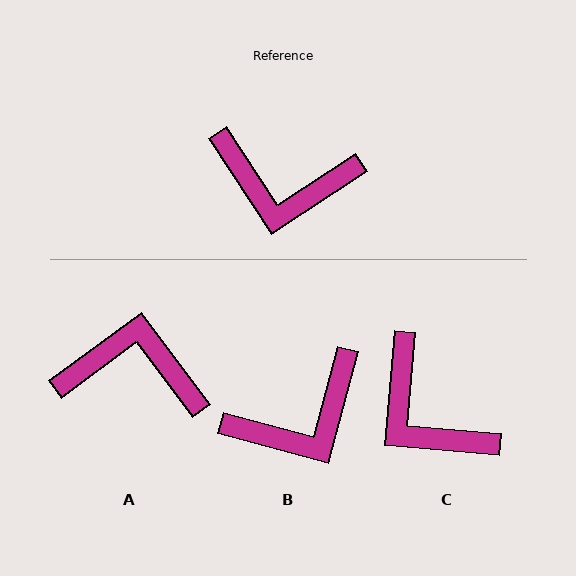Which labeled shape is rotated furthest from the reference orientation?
A, about 177 degrees away.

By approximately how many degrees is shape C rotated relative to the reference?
Approximately 38 degrees clockwise.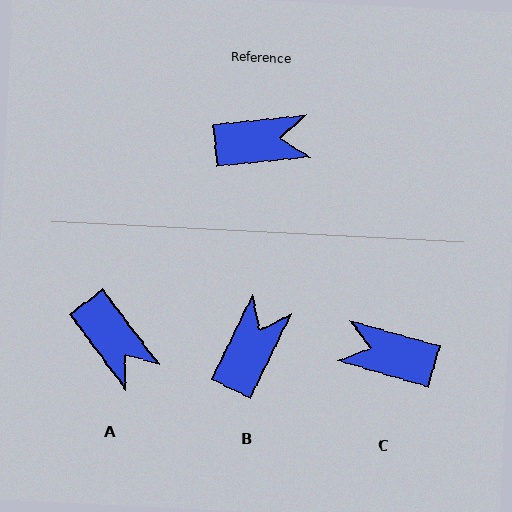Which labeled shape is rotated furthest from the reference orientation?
C, about 158 degrees away.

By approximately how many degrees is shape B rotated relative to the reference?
Approximately 58 degrees counter-clockwise.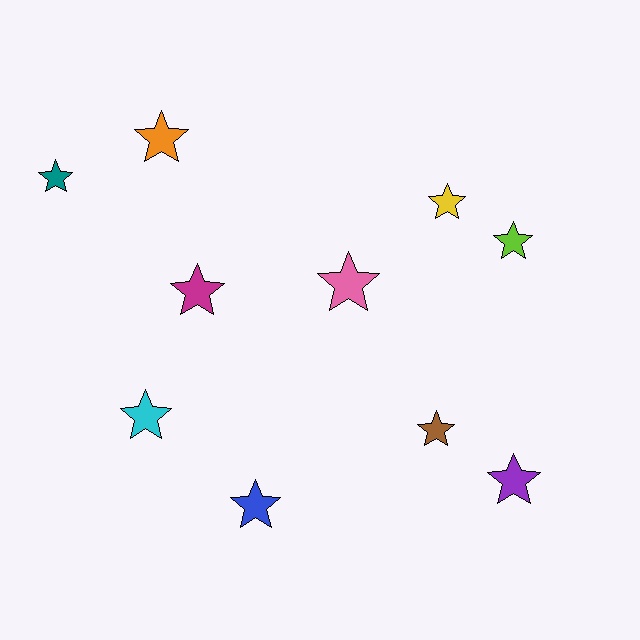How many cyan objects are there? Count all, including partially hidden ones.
There is 1 cyan object.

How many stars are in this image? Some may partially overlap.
There are 10 stars.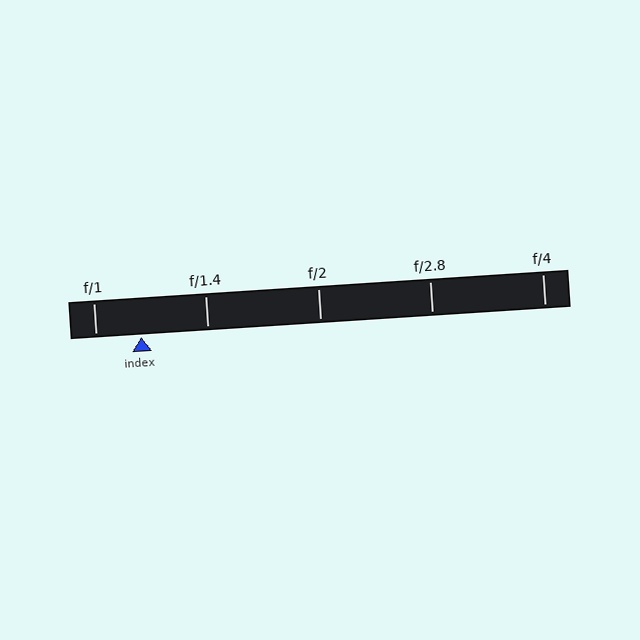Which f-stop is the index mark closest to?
The index mark is closest to f/1.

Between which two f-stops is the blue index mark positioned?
The index mark is between f/1 and f/1.4.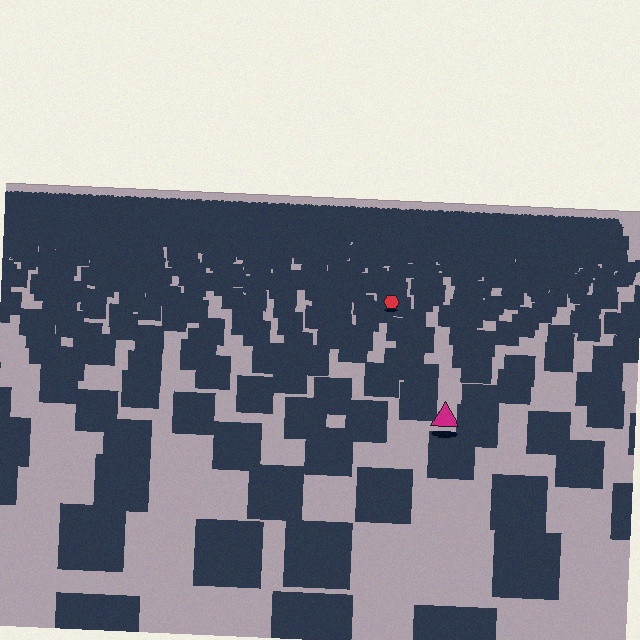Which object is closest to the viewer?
The magenta triangle is closest. The texture marks near it are larger and more spread out.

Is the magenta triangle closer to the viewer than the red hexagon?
Yes. The magenta triangle is closer — you can tell from the texture gradient: the ground texture is coarser near it.